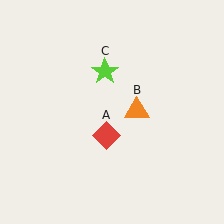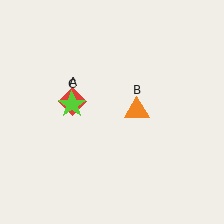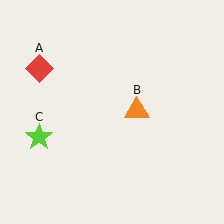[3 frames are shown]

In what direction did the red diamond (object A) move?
The red diamond (object A) moved up and to the left.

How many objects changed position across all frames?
2 objects changed position: red diamond (object A), lime star (object C).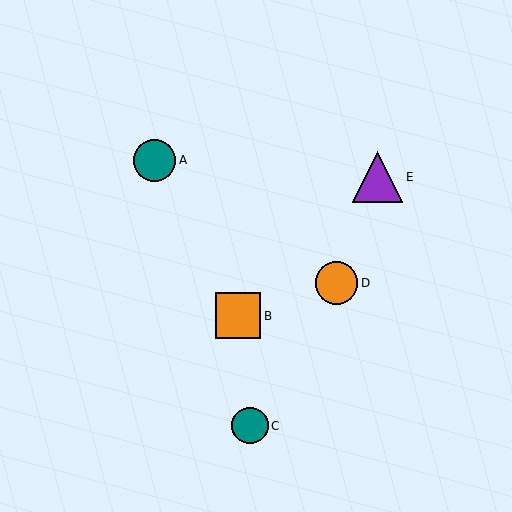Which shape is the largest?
The purple triangle (labeled E) is the largest.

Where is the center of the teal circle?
The center of the teal circle is at (155, 160).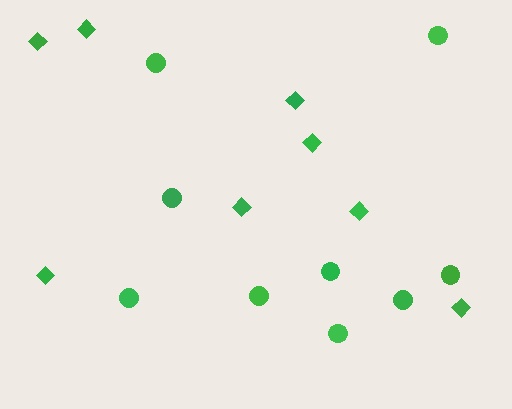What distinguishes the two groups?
There are 2 groups: one group of circles (9) and one group of diamonds (8).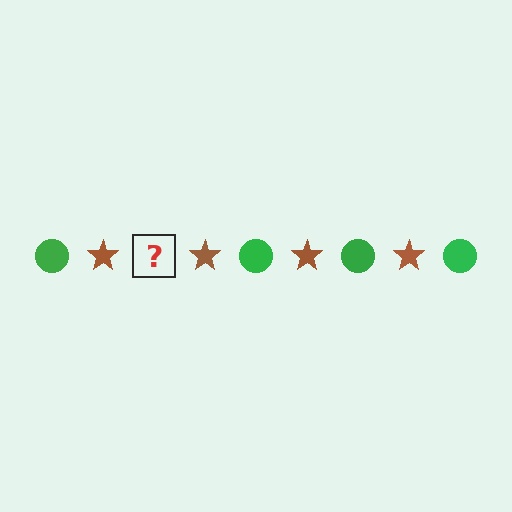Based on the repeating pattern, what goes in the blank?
The blank should be a green circle.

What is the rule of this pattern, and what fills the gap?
The rule is that the pattern alternates between green circle and brown star. The gap should be filled with a green circle.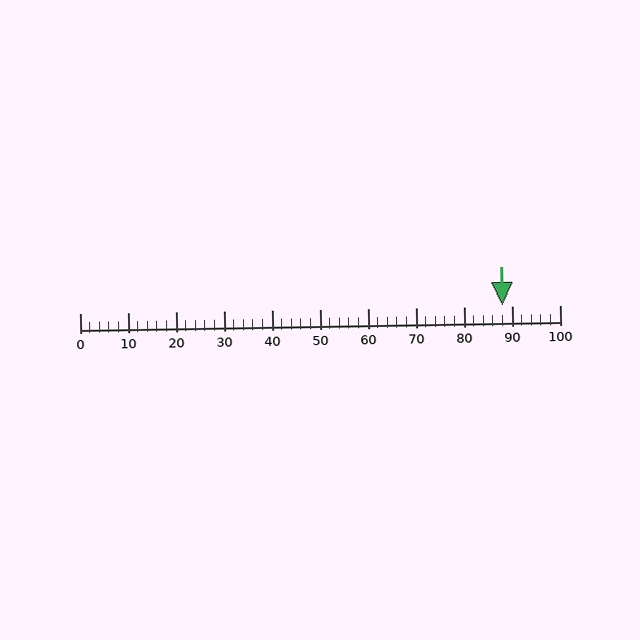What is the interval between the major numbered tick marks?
The major tick marks are spaced 10 units apart.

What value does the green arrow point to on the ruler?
The green arrow points to approximately 88.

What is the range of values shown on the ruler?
The ruler shows values from 0 to 100.